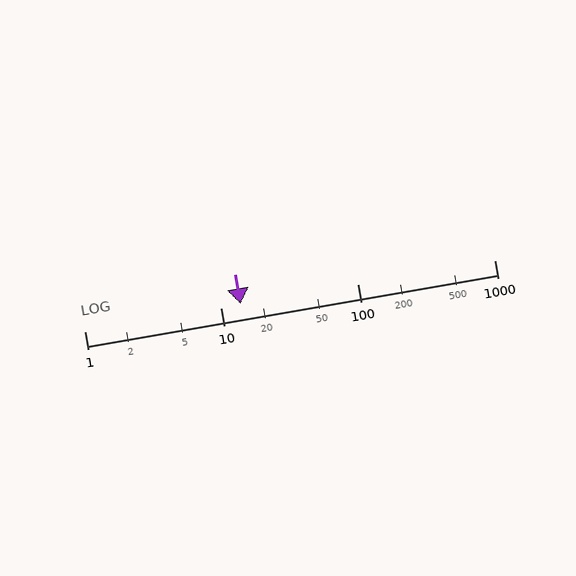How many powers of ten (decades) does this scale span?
The scale spans 3 decades, from 1 to 1000.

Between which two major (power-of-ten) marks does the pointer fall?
The pointer is between 10 and 100.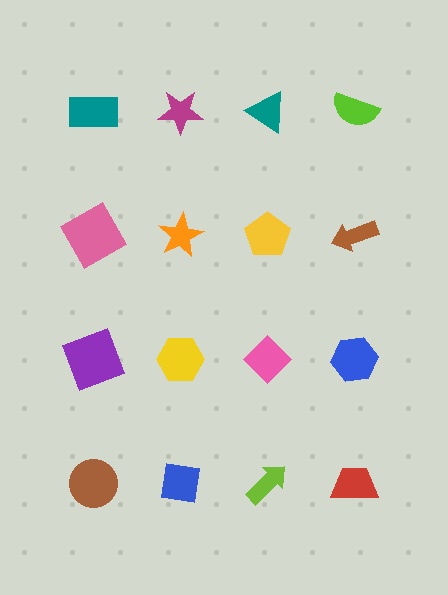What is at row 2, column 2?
An orange star.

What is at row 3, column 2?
A yellow hexagon.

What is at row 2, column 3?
A yellow pentagon.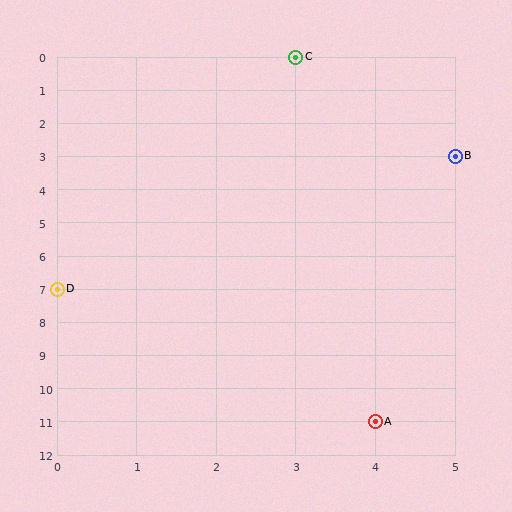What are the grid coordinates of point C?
Point C is at grid coordinates (3, 0).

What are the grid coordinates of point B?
Point B is at grid coordinates (5, 3).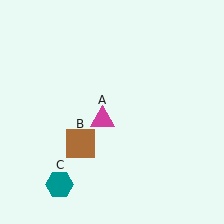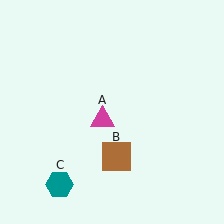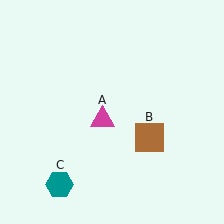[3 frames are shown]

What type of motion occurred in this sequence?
The brown square (object B) rotated counterclockwise around the center of the scene.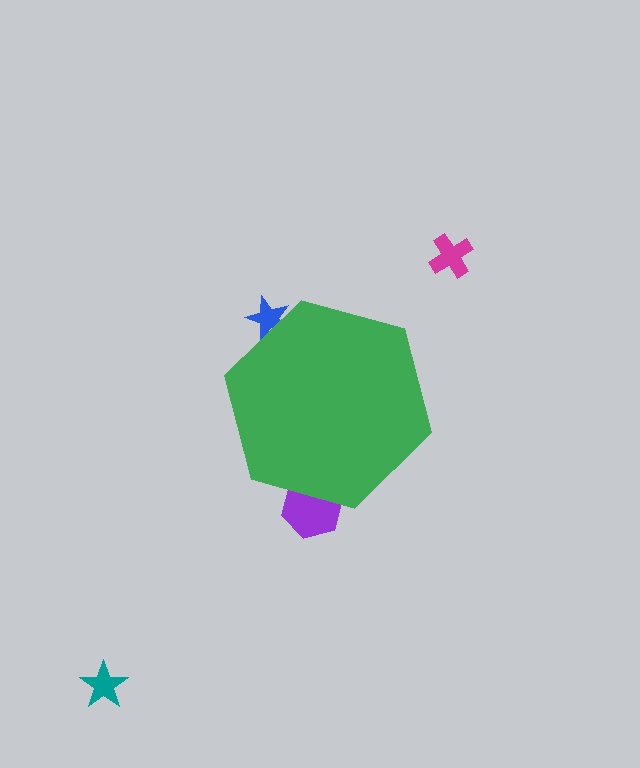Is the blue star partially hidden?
Yes, the blue star is partially hidden behind the green hexagon.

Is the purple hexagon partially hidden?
Yes, the purple hexagon is partially hidden behind the green hexagon.